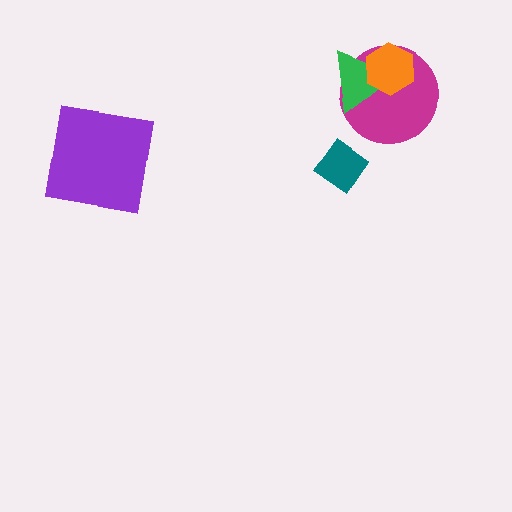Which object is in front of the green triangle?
The orange hexagon is in front of the green triangle.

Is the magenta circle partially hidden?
Yes, it is partially covered by another shape.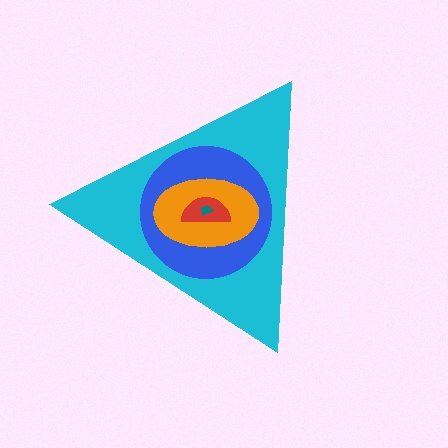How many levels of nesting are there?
5.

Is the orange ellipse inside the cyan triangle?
Yes.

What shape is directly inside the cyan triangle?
The blue circle.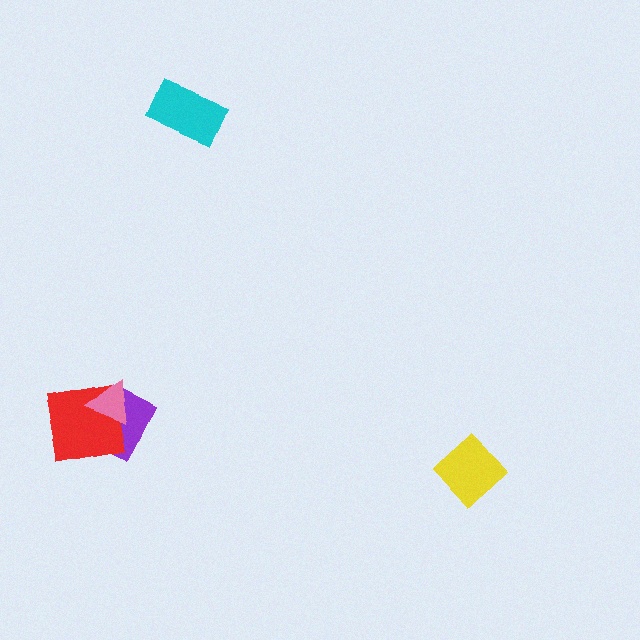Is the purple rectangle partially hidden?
Yes, it is partially covered by another shape.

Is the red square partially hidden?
Yes, it is partially covered by another shape.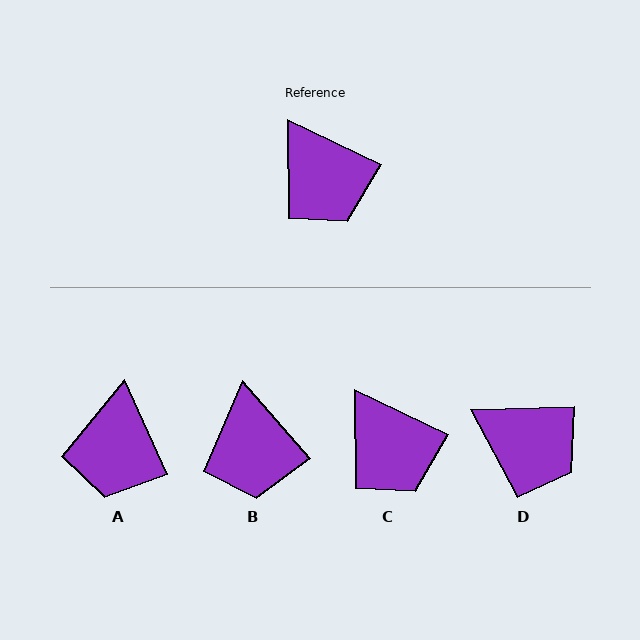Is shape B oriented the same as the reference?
No, it is off by about 24 degrees.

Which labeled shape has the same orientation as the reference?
C.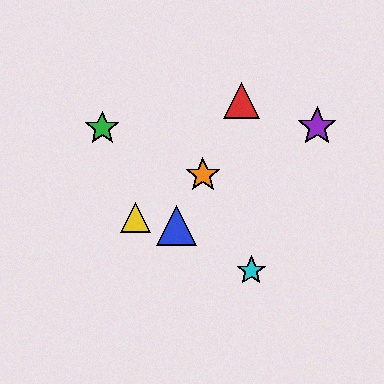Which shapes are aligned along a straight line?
The red triangle, the blue triangle, the orange star are aligned along a straight line.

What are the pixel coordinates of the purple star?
The purple star is at (317, 126).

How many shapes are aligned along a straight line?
3 shapes (the red triangle, the blue triangle, the orange star) are aligned along a straight line.